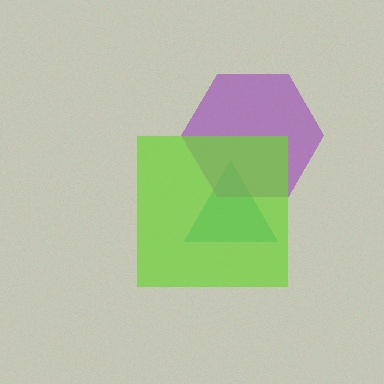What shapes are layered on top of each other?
The layered shapes are: a teal triangle, a purple hexagon, a lime square.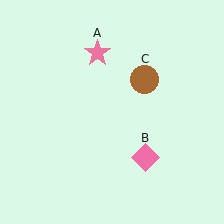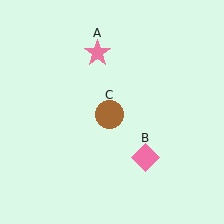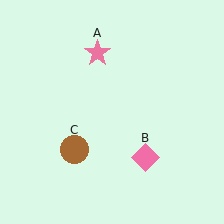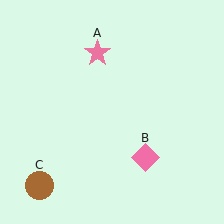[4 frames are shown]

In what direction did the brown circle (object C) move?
The brown circle (object C) moved down and to the left.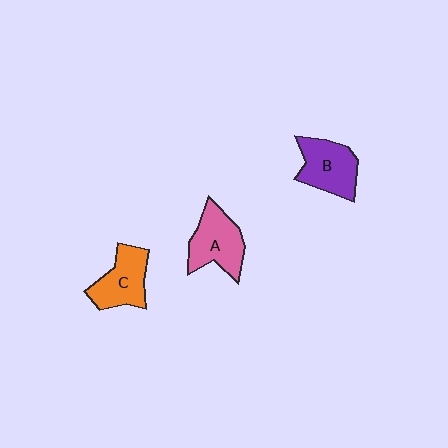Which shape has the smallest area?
Shape C (orange).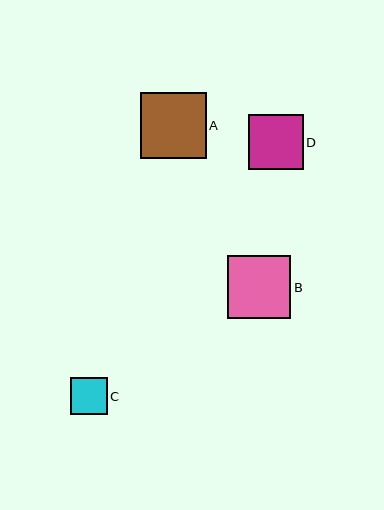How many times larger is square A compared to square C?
Square A is approximately 1.8 times the size of square C.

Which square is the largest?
Square A is the largest with a size of approximately 66 pixels.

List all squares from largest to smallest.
From largest to smallest: A, B, D, C.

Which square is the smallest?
Square C is the smallest with a size of approximately 36 pixels.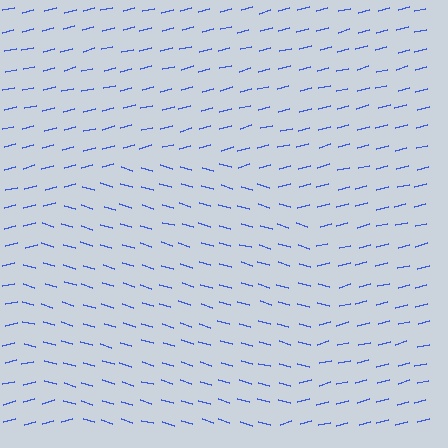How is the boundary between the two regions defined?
The boundary is defined purely by a change in line orientation (approximately 30 degrees difference). All lines are the same color and thickness.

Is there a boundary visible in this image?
Yes, there is a texture boundary formed by a change in line orientation.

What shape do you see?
I see a circle.